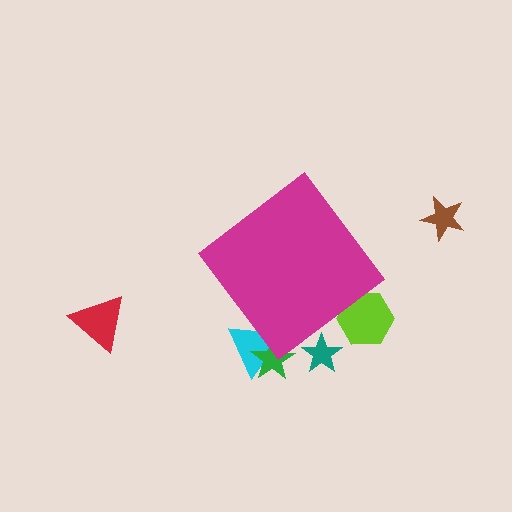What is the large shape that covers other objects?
A magenta diamond.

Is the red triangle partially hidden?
No, the red triangle is fully visible.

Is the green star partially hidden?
Yes, the green star is partially hidden behind the magenta diamond.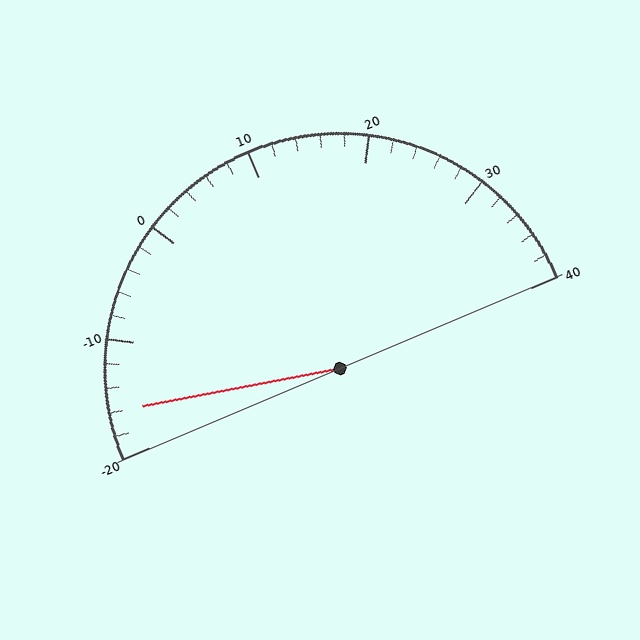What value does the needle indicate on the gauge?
The needle indicates approximately -16.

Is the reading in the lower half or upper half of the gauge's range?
The reading is in the lower half of the range (-20 to 40).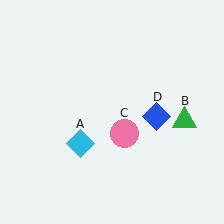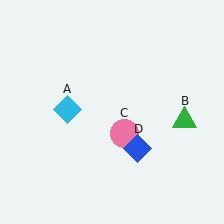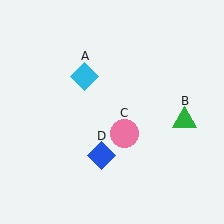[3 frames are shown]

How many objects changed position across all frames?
2 objects changed position: cyan diamond (object A), blue diamond (object D).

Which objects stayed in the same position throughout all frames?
Green triangle (object B) and pink circle (object C) remained stationary.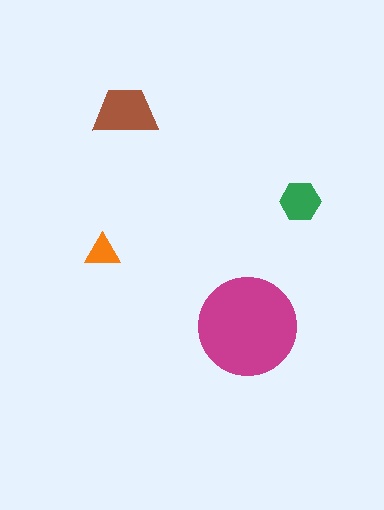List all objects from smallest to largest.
The orange triangle, the green hexagon, the brown trapezoid, the magenta circle.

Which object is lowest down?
The magenta circle is bottommost.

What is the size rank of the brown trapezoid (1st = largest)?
2nd.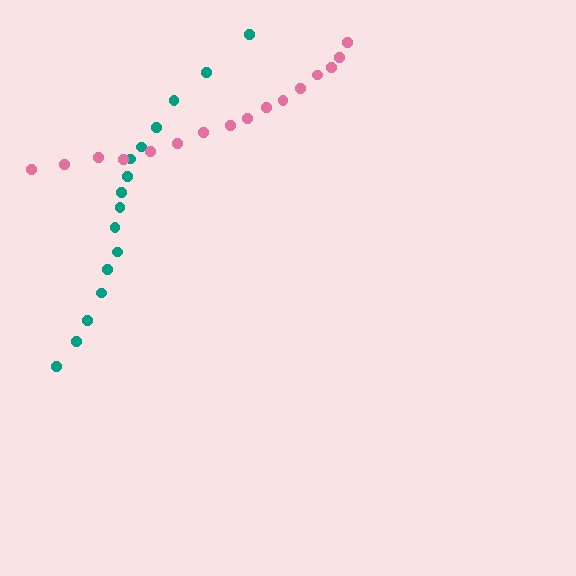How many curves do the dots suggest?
There are 2 distinct paths.